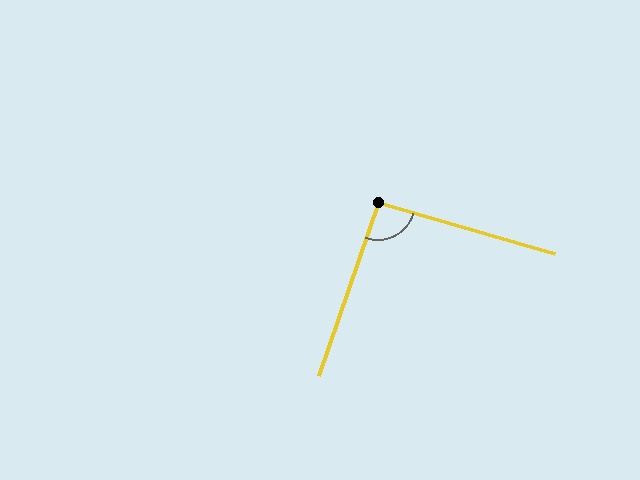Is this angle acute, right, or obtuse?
It is approximately a right angle.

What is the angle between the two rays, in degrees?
Approximately 93 degrees.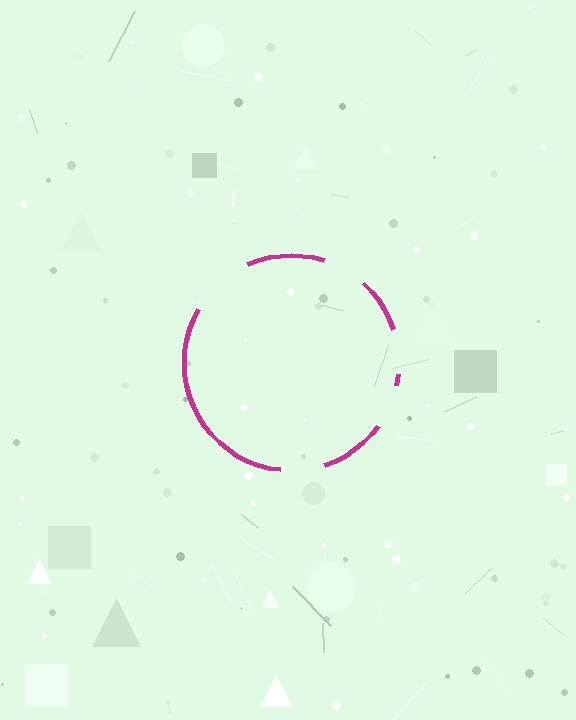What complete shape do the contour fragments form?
The contour fragments form a circle.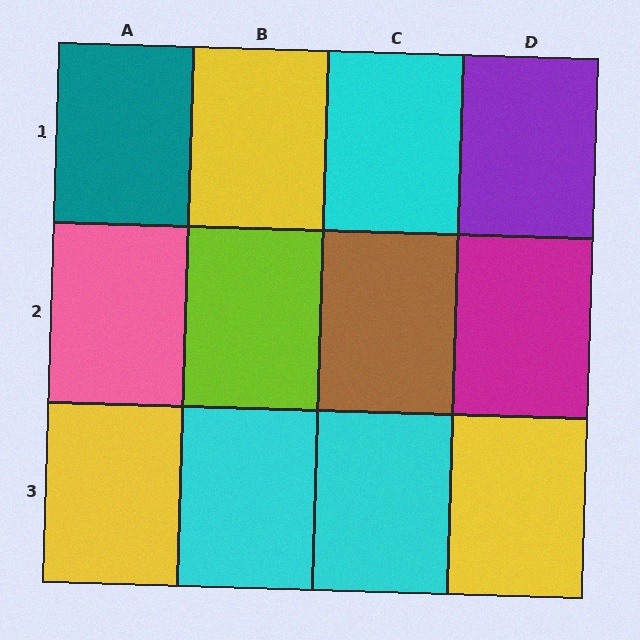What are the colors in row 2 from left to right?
Pink, lime, brown, magenta.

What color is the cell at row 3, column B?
Cyan.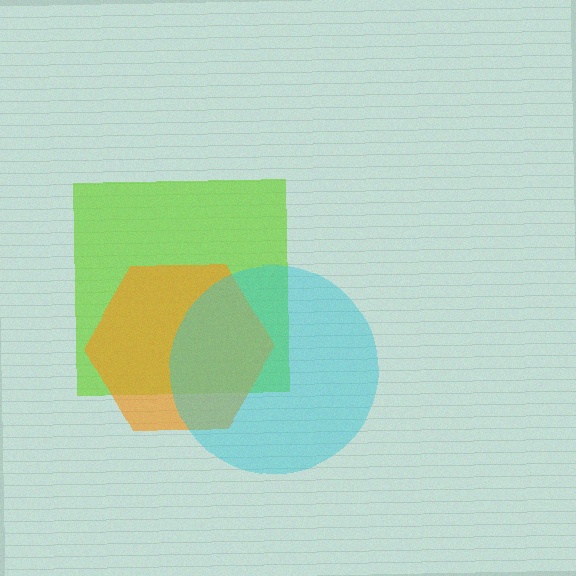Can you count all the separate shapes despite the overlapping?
Yes, there are 3 separate shapes.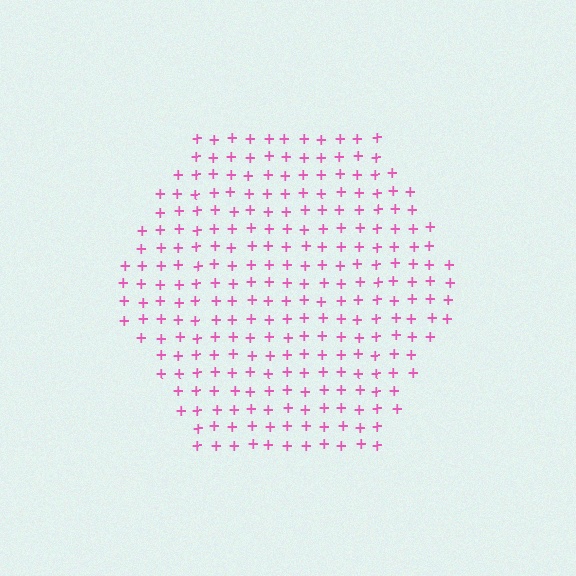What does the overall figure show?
The overall figure shows a hexagon.